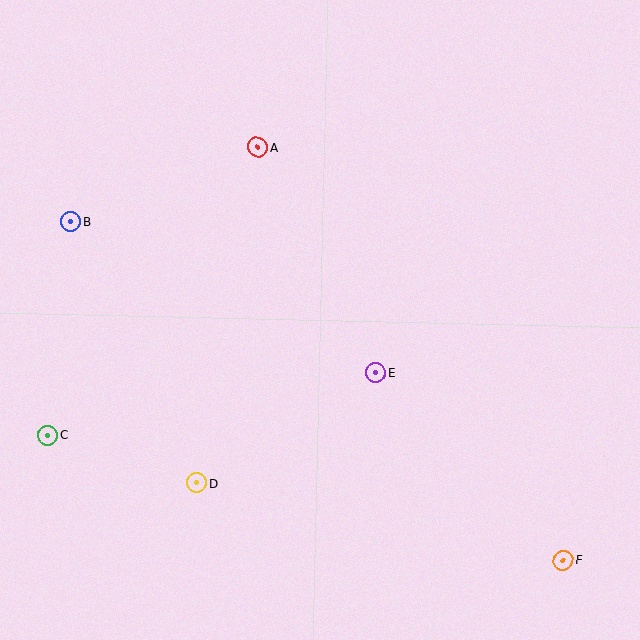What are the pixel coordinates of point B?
Point B is at (71, 221).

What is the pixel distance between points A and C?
The distance between A and C is 356 pixels.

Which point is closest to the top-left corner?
Point B is closest to the top-left corner.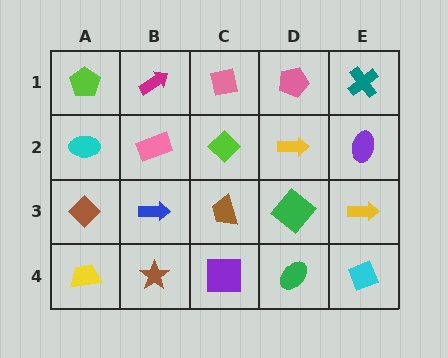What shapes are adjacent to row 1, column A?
A cyan ellipse (row 2, column A), a magenta arrow (row 1, column B).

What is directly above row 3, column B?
A pink rectangle.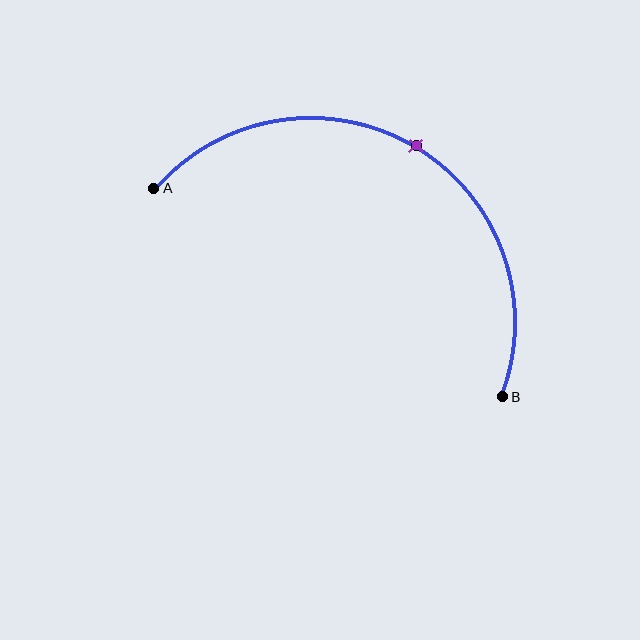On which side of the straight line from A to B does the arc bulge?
The arc bulges above the straight line connecting A and B.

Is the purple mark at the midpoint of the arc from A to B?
Yes. The purple mark lies on the arc at equal arc-length from both A and B — it is the arc midpoint.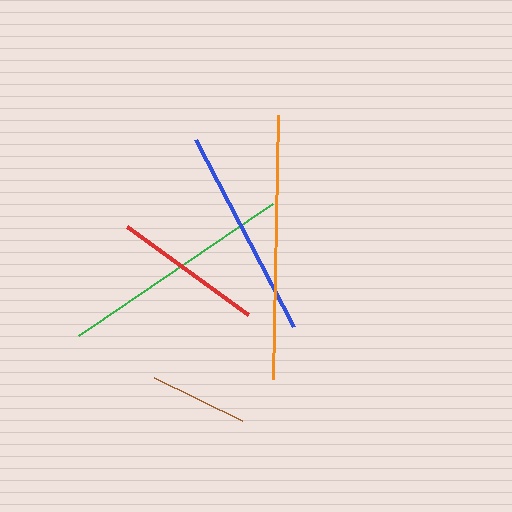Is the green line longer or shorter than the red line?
The green line is longer than the red line.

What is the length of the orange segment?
The orange segment is approximately 265 pixels long.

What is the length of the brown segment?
The brown segment is approximately 98 pixels long.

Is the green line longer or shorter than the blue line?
The green line is longer than the blue line.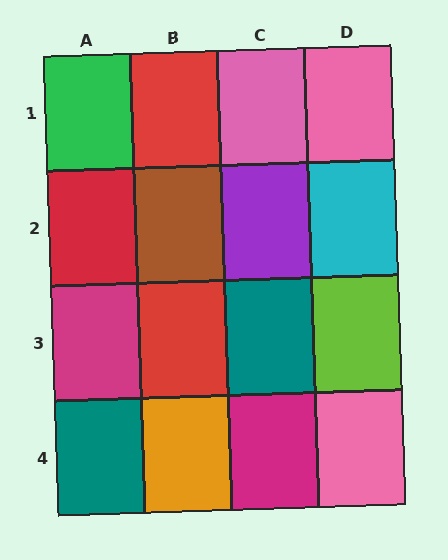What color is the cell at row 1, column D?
Pink.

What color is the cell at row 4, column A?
Teal.